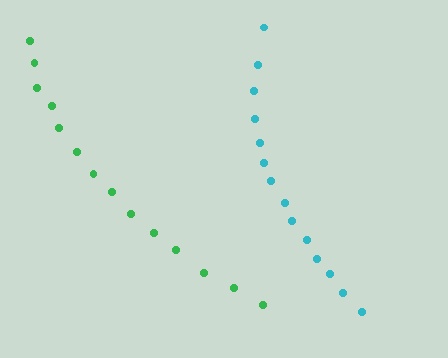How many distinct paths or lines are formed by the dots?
There are 2 distinct paths.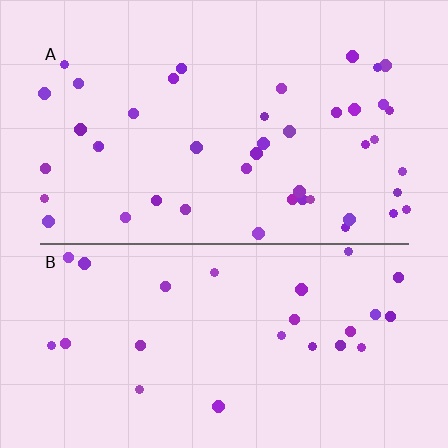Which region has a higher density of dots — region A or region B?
A (the top).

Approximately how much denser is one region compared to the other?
Approximately 1.7× — region A over region B.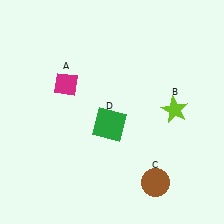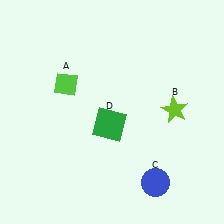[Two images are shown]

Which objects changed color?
A changed from magenta to lime. C changed from brown to blue.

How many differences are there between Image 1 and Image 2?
There are 2 differences between the two images.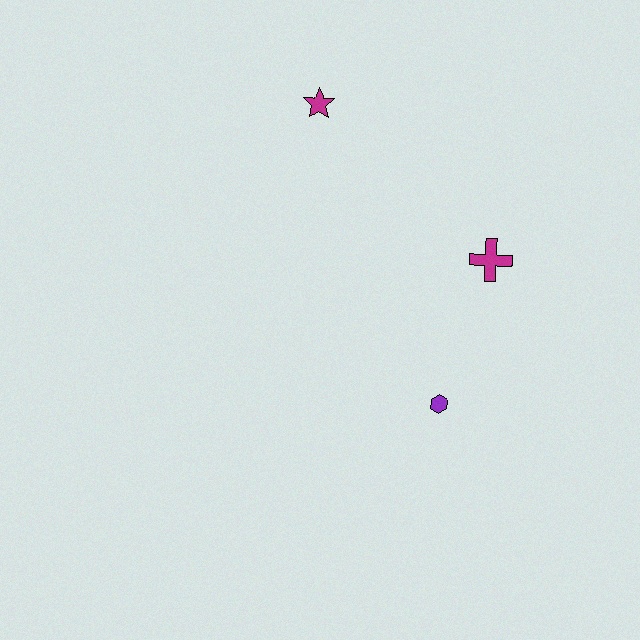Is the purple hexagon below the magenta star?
Yes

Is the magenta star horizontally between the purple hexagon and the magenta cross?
No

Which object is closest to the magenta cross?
The purple hexagon is closest to the magenta cross.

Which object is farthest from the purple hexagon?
The magenta star is farthest from the purple hexagon.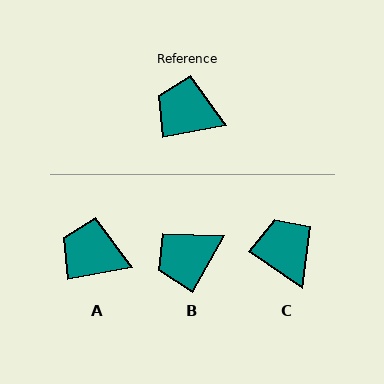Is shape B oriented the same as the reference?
No, it is off by about 52 degrees.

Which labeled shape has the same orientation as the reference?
A.